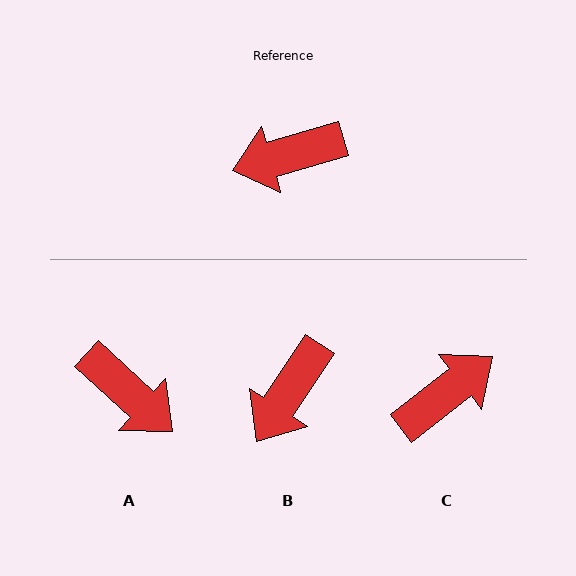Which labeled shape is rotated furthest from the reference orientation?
C, about 158 degrees away.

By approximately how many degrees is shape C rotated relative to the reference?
Approximately 158 degrees clockwise.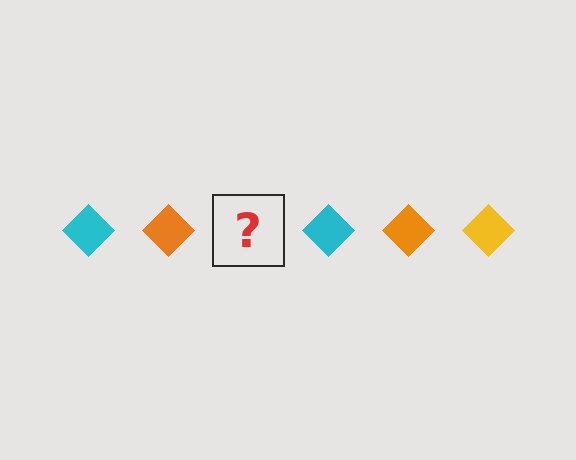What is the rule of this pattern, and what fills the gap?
The rule is that the pattern cycles through cyan, orange, yellow diamonds. The gap should be filled with a yellow diamond.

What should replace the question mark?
The question mark should be replaced with a yellow diamond.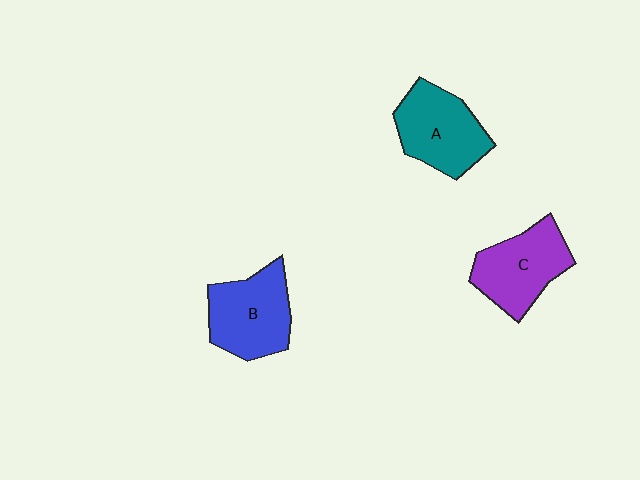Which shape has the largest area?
Shape B (blue).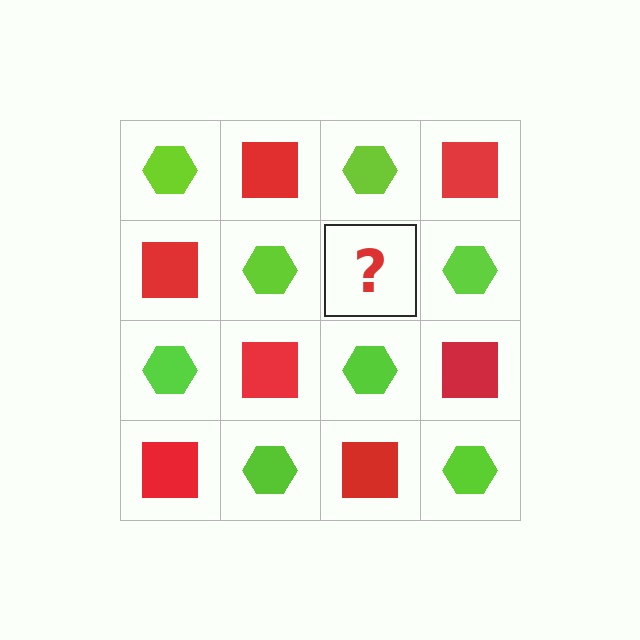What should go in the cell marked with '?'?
The missing cell should contain a red square.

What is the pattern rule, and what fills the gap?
The rule is that it alternates lime hexagon and red square in a checkerboard pattern. The gap should be filled with a red square.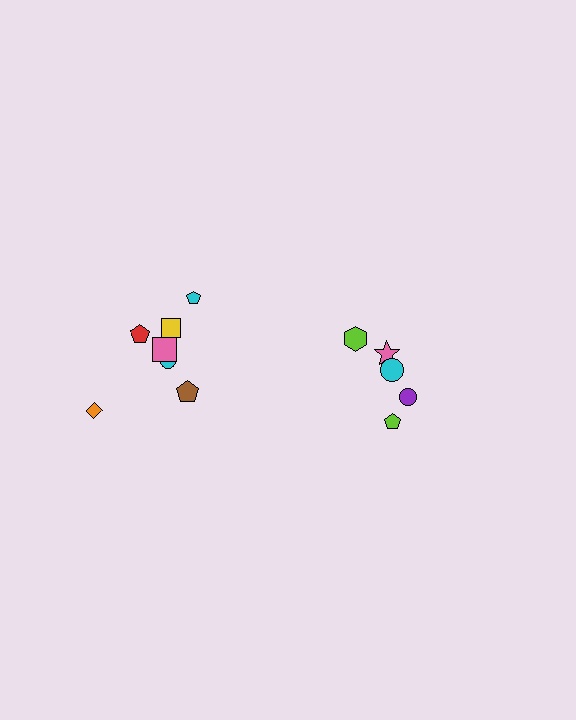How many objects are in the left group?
There are 7 objects.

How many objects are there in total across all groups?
There are 12 objects.